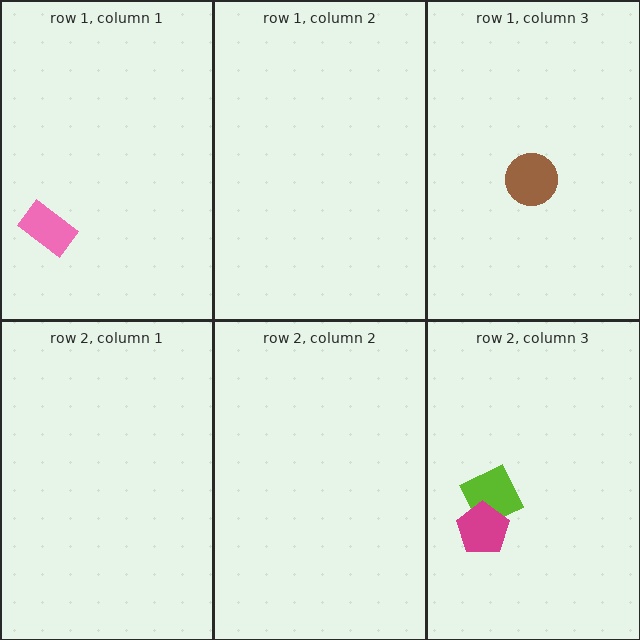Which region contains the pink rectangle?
The row 1, column 1 region.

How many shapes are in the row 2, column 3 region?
2.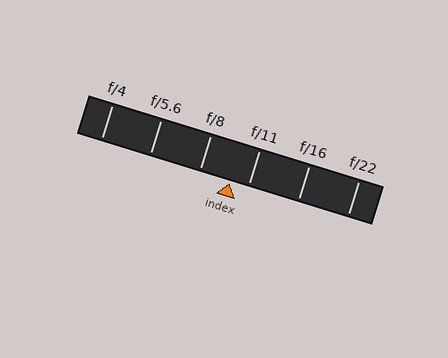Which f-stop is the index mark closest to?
The index mark is closest to f/11.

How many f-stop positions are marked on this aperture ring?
There are 6 f-stop positions marked.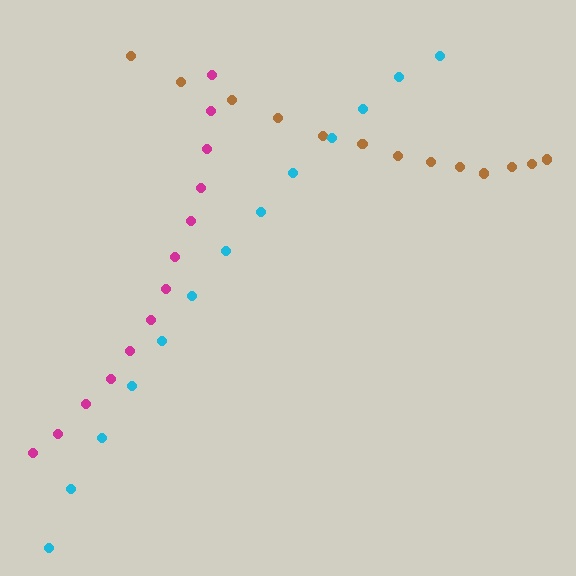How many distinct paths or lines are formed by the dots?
There are 3 distinct paths.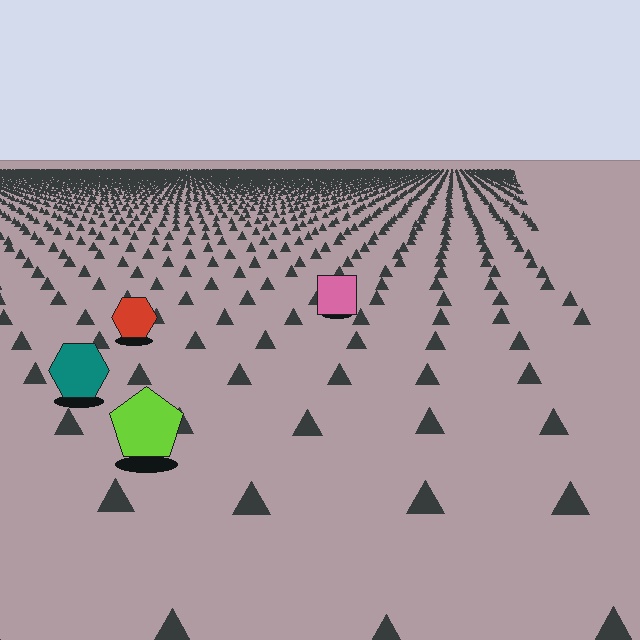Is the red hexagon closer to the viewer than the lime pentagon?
No. The lime pentagon is closer — you can tell from the texture gradient: the ground texture is coarser near it.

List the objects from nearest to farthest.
From nearest to farthest: the lime pentagon, the teal hexagon, the red hexagon, the pink square.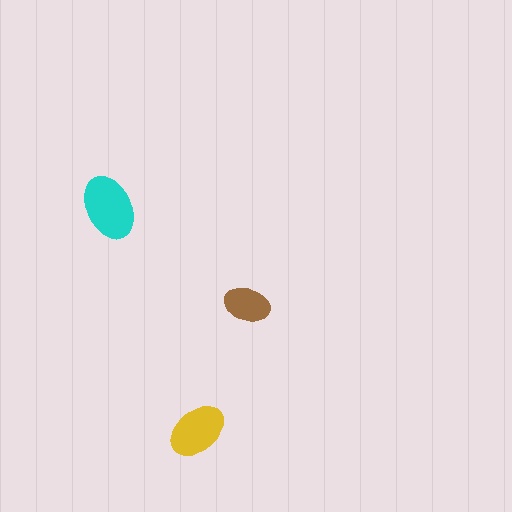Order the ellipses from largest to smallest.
the cyan one, the yellow one, the brown one.